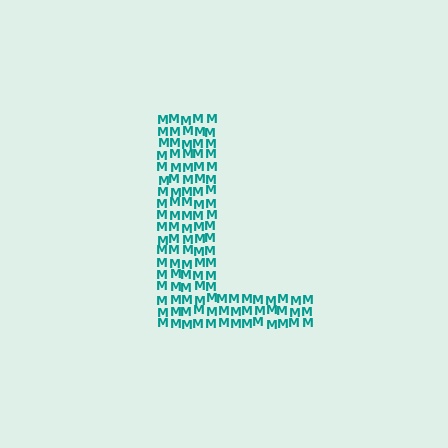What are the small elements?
The small elements are letter M's.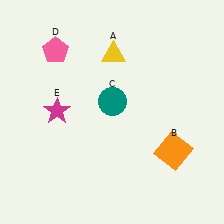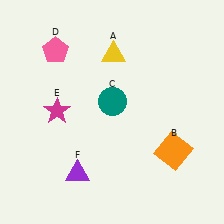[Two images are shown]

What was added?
A purple triangle (F) was added in Image 2.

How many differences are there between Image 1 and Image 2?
There is 1 difference between the two images.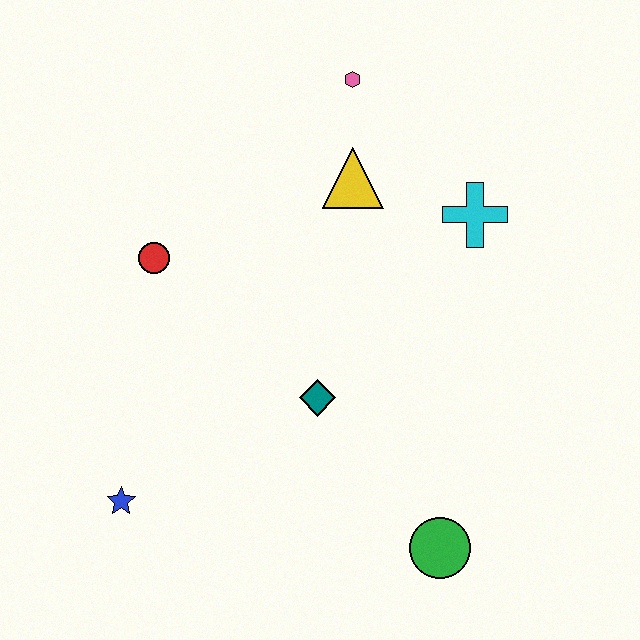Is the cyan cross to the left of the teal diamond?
No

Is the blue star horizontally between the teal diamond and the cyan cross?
No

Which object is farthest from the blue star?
The pink hexagon is farthest from the blue star.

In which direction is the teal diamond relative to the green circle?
The teal diamond is above the green circle.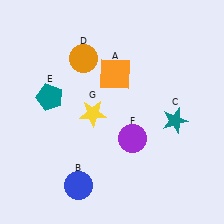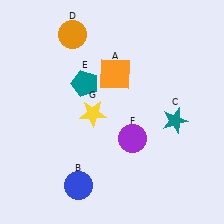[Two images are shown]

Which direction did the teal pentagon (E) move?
The teal pentagon (E) moved right.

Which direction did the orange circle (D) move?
The orange circle (D) moved up.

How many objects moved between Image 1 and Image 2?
2 objects moved between the two images.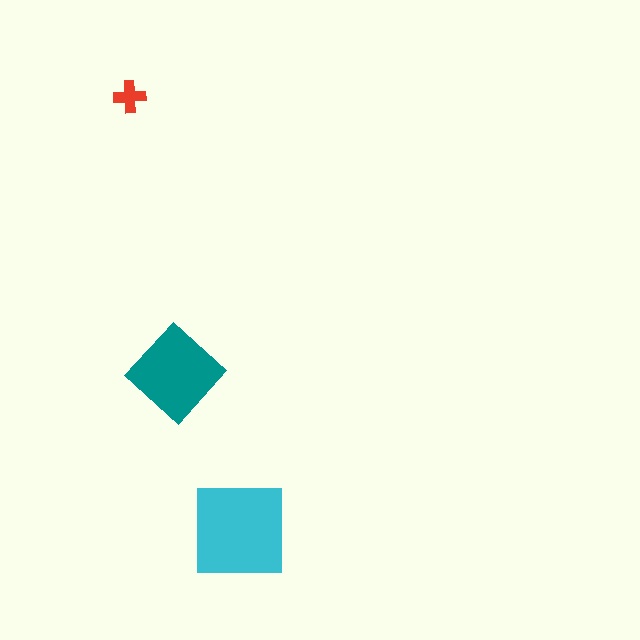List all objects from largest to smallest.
The cyan square, the teal diamond, the red cross.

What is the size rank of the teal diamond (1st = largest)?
2nd.